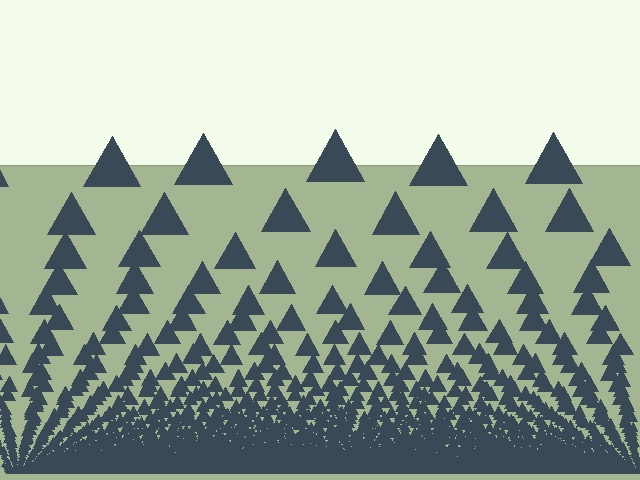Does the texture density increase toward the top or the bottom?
Density increases toward the bottom.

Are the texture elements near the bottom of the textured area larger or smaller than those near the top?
Smaller. The gradient is inverted — elements near the bottom are smaller and denser.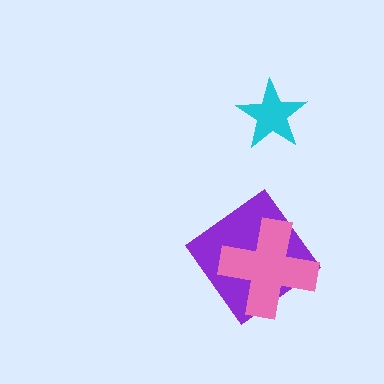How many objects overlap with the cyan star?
0 objects overlap with the cyan star.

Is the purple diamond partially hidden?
Yes, it is partially covered by another shape.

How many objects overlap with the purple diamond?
1 object overlaps with the purple diamond.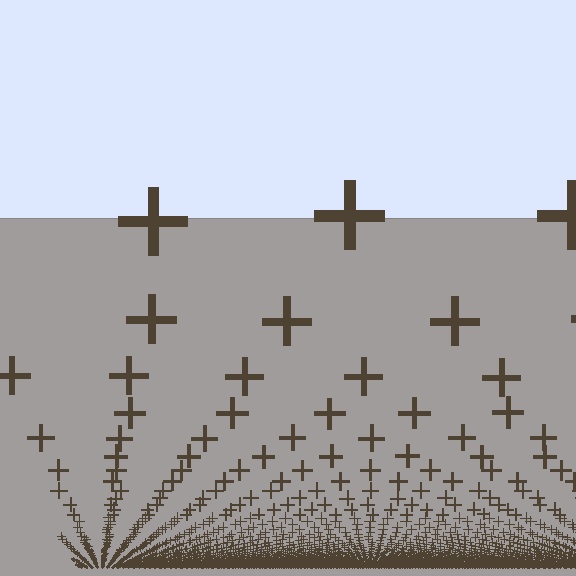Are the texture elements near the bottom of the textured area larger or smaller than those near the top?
Smaller. The gradient is inverted — elements near the bottom are smaller and denser.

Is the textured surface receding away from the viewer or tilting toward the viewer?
The surface appears to tilt toward the viewer. Texture elements get larger and sparser toward the top.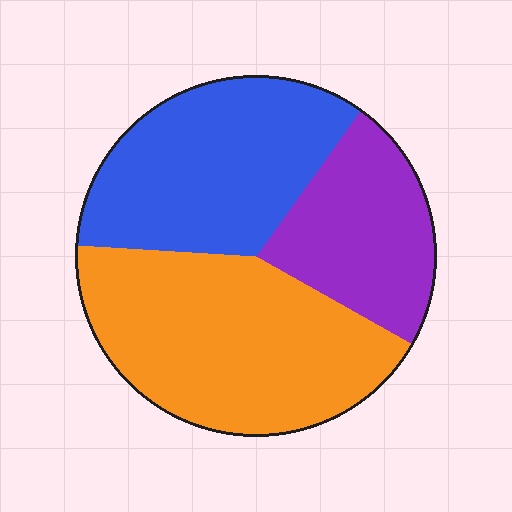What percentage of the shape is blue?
Blue covers roughly 35% of the shape.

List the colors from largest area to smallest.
From largest to smallest: orange, blue, purple.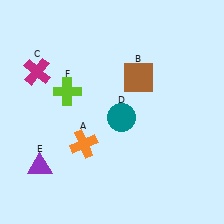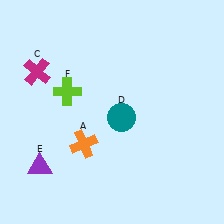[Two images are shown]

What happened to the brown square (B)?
The brown square (B) was removed in Image 2. It was in the top-right area of Image 1.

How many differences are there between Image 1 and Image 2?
There is 1 difference between the two images.